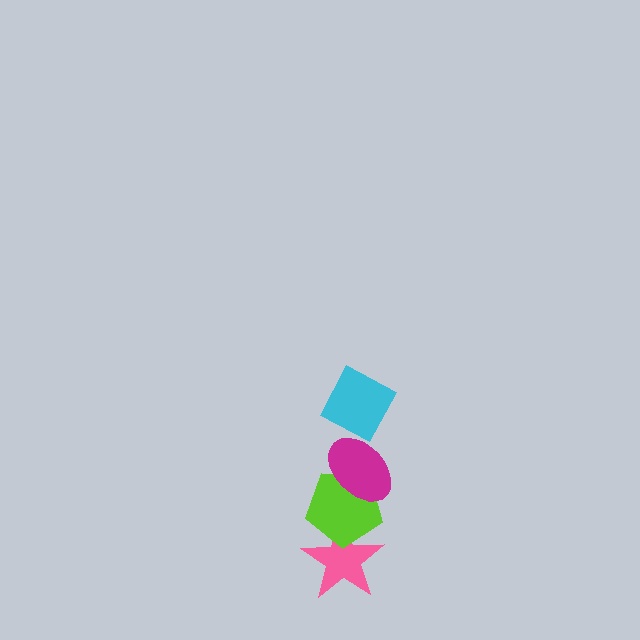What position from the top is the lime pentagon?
The lime pentagon is 3rd from the top.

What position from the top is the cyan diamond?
The cyan diamond is 1st from the top.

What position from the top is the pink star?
The pink star is 4th from the top.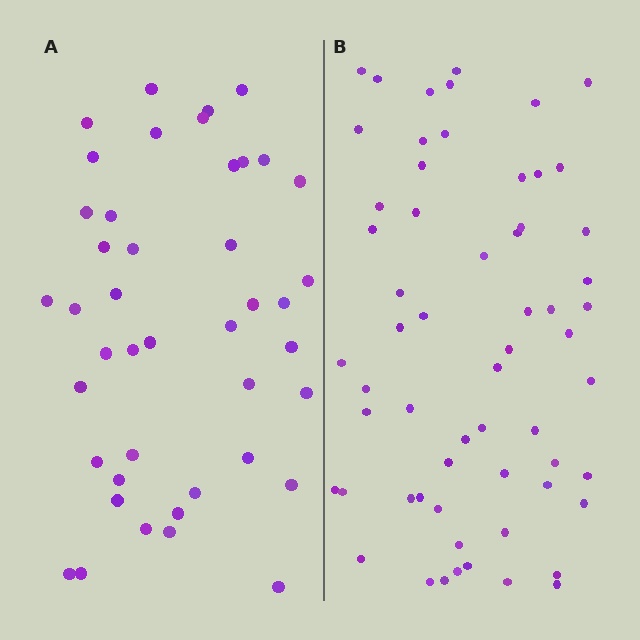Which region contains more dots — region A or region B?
Region B (the right region) has more dots.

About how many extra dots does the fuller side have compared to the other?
Region B has approximately 15 more dots than region A.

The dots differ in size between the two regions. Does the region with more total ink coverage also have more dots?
No. Region A has more total ink coverage because its dots are larger, but region B actually contains more individual dots. Total area can be misleading — the number of items is what matters here.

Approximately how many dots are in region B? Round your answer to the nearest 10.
About 60 dots.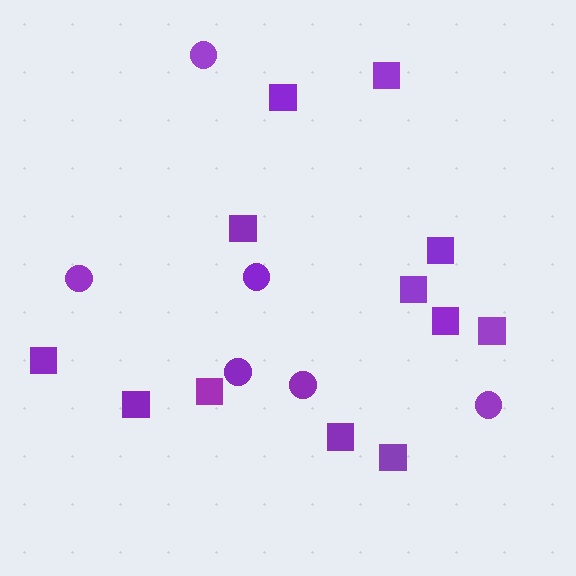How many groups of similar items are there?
There are 2 groups: one group of circles (6) and one group of squares (12).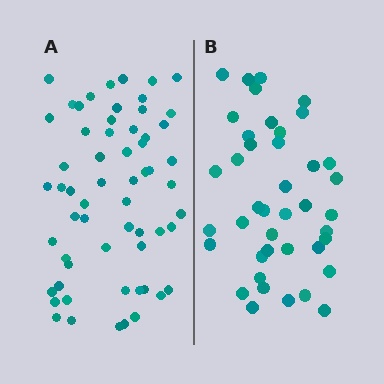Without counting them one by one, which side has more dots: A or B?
Region A (the left region) has more dots.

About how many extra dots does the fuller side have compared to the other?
Region A has approximately 20 more dots than region B.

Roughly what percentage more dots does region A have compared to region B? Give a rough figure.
About 45% more.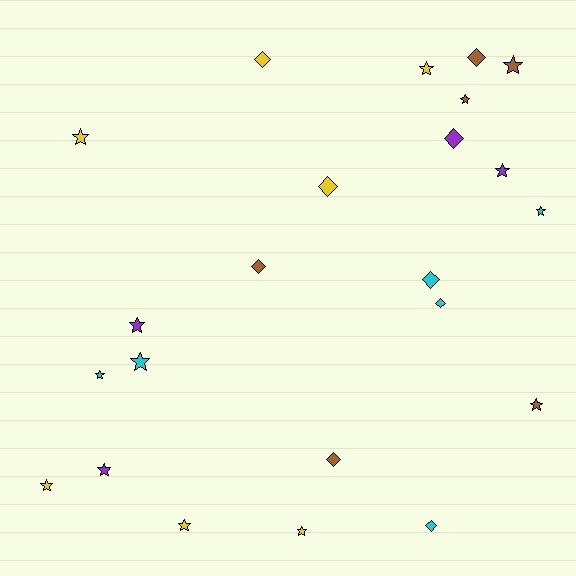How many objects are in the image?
There are 23 objects.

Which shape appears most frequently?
Star, with 14 objects.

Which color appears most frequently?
Yellow, with 7 objects.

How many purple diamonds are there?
There is 1 purple diamond.